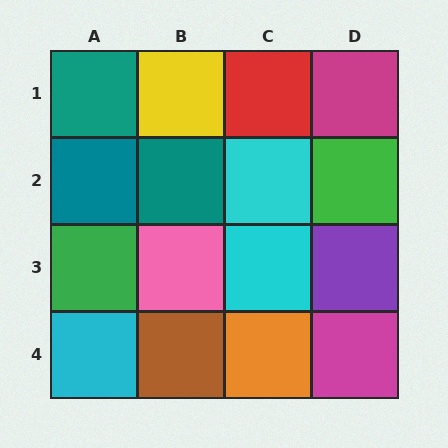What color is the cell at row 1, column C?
Red.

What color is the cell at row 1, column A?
Teal.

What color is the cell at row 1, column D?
Magenta.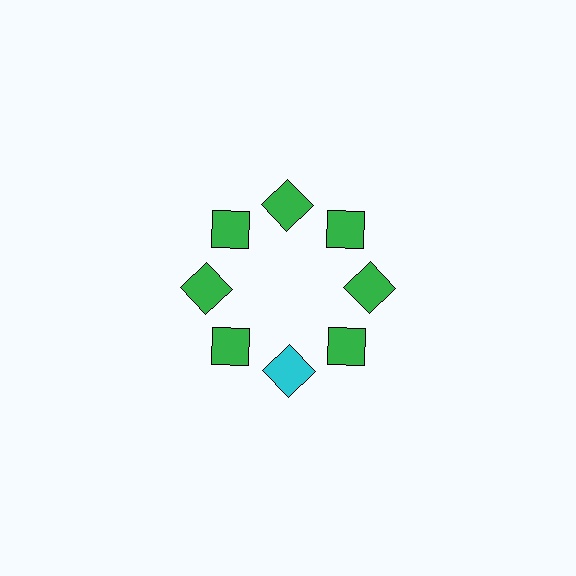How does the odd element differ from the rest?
It has a different color: cyan instead of green.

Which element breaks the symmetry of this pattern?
The cyan square at roughly the 6 o'clock position breaks the symmetry. All other shapes are green squares.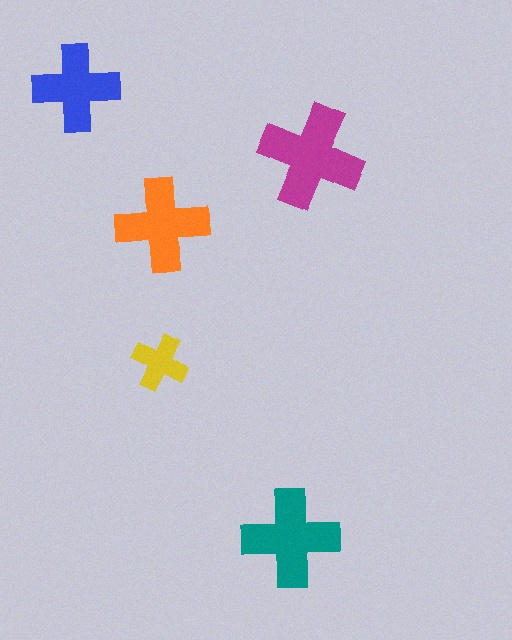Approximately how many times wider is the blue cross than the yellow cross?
About 1.5 times wider.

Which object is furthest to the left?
The blue cross is leftmost.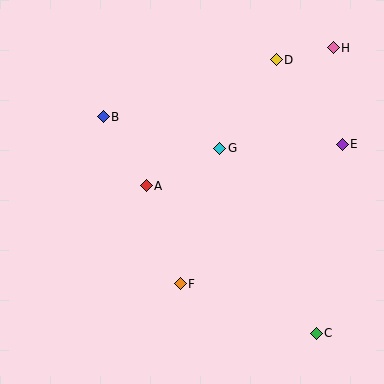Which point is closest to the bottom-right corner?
Point C is closest to the bottom-right corner.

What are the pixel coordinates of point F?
Point F is at (180, 284).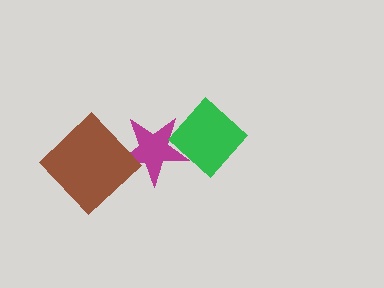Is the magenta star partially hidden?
Yes, it is partially covered by another shape.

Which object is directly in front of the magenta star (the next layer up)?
The green diamond is directly in front of the magenta star.